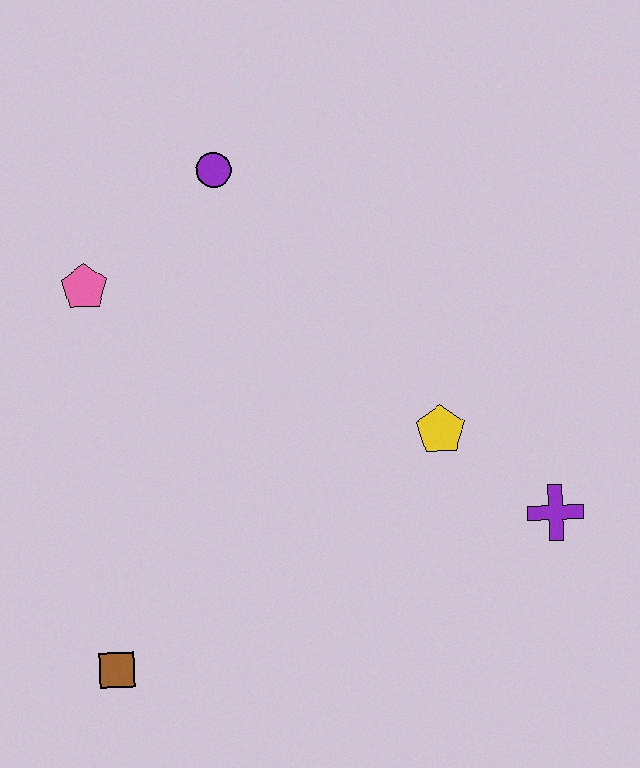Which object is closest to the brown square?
The pink pentagon is closest to the brown square.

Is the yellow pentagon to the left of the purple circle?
No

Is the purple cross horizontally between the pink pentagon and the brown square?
No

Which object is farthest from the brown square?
The purple circle is farthest from the brown square.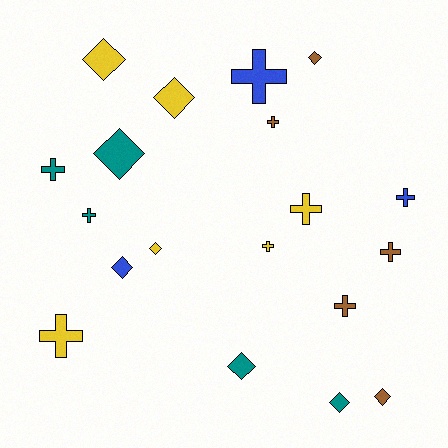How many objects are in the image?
There are 19 objects.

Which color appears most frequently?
Yellow, with 6 objects.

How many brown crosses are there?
There are 3 brown crosses.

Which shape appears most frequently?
Cross, with 10 objects.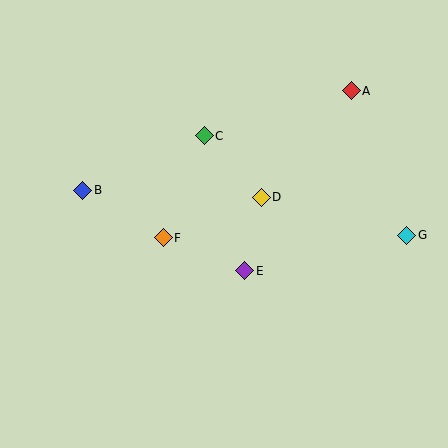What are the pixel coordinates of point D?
Point D is at (261, 197).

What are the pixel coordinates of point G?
Point G is at (407, 235).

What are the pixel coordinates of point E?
Point E is at (245, 271).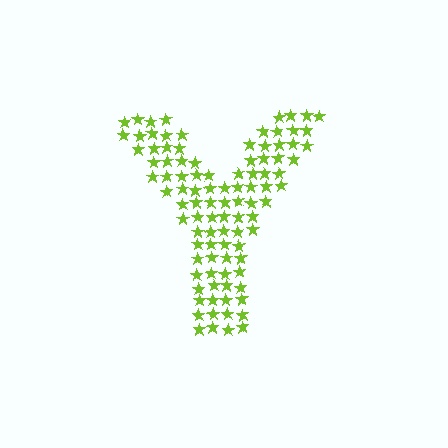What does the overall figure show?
The overall figure shows the letter Y.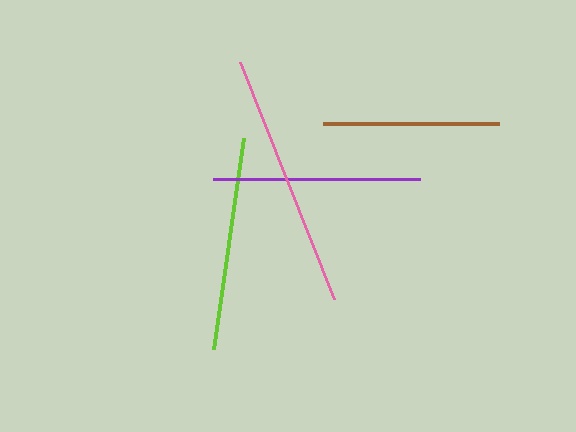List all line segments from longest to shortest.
From longest to shortest: pink, lime, purple, brown.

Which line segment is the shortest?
The brown line is the shortest at approximately 176 pixels.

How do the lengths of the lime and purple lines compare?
The lime and purple lines are approximately the same length.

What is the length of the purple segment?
The purple segment is approximately 206 pixels long.